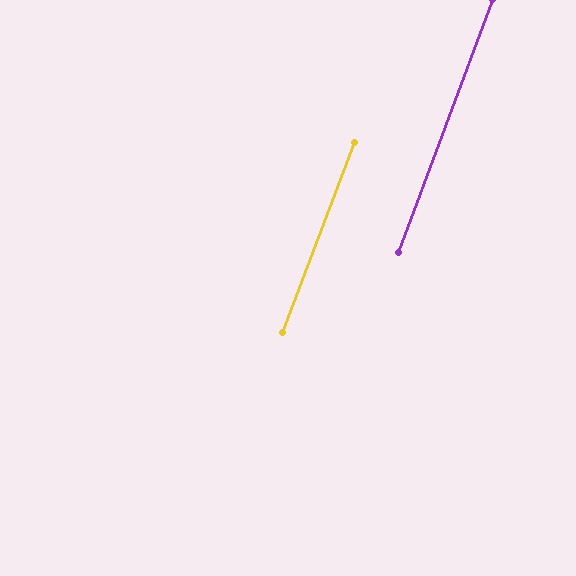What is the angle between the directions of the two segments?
Approximately 0 degrees.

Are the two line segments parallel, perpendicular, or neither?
Parallel — their directions differ by only 0.4°.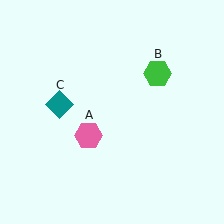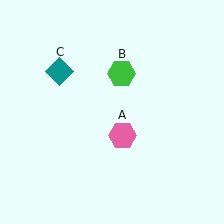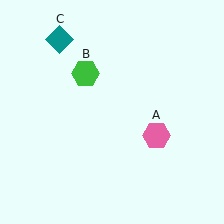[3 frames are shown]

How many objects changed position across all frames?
3 objects changed position: pink hexagon (object A), green hexagon (object B), teal diamond (object C).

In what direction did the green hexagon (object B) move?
The green hexagon (object B) moved left.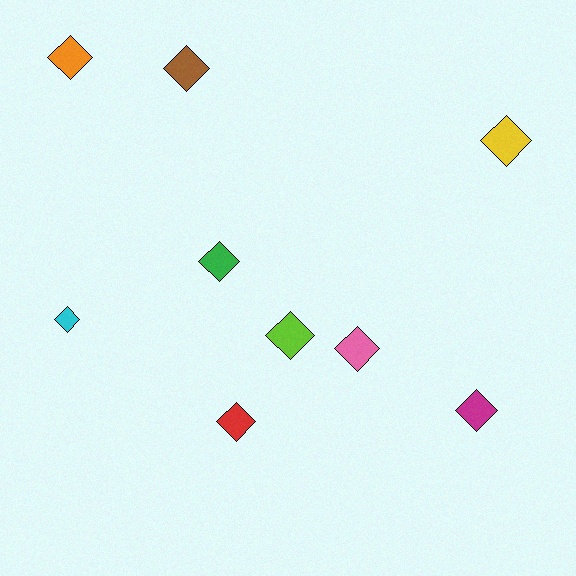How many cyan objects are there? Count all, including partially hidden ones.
There is 1 cyan object.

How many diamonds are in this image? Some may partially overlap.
There are 9 diamonds.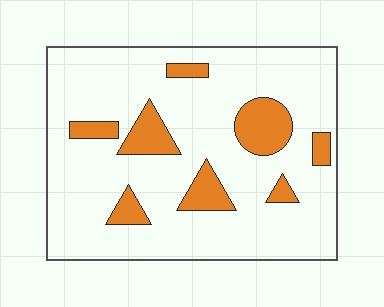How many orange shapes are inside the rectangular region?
8.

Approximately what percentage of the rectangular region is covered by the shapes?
Approximately 15%.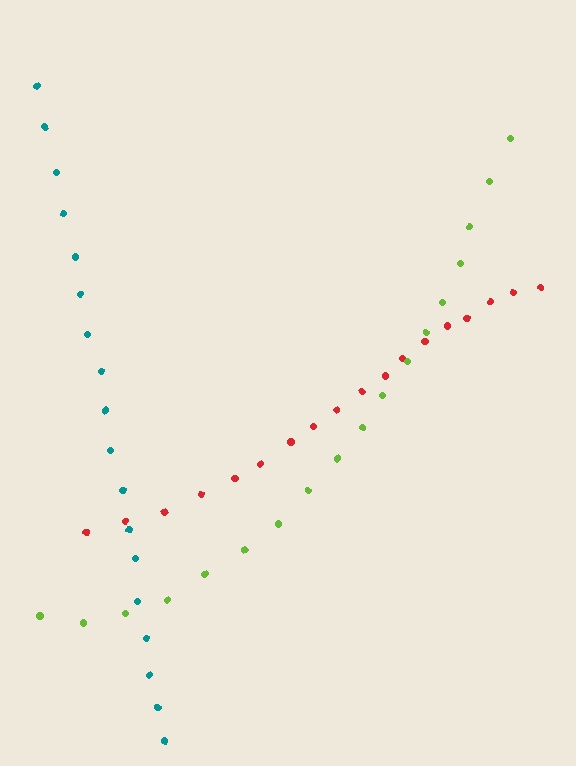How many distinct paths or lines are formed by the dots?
There are 3 distinct paths.